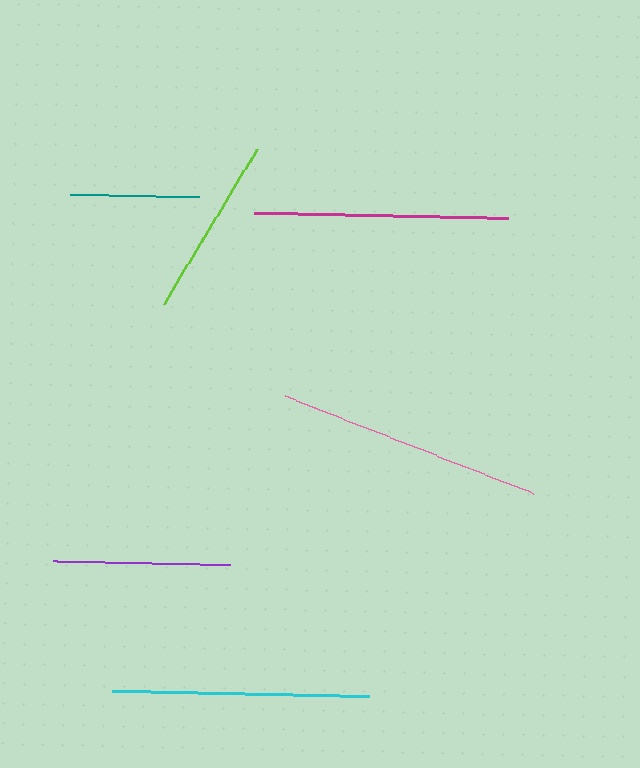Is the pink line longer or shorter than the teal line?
The pink line is longer than the teal line.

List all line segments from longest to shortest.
From longest to shortest: pink, cyan, magenta, lime, purple, teal.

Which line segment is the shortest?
The teal line is the shortest at approximately 130 pixels.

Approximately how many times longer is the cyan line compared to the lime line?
The cyan line is approximately 1.4 times the length of the lime line.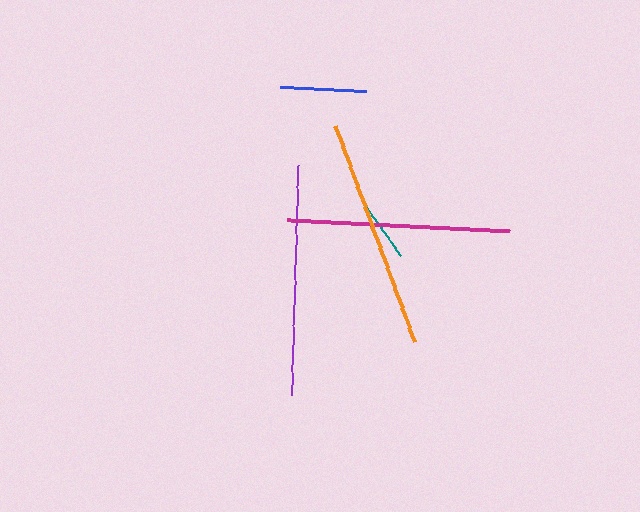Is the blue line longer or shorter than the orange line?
The orange line is longer than the blue line.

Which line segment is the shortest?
The teal line is the shortest at approximately 65 pixels.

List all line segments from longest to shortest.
From longest to shortest: orange, purple, magenta, blue, teal.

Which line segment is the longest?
The orange line is the longest at approximately 231 pixels.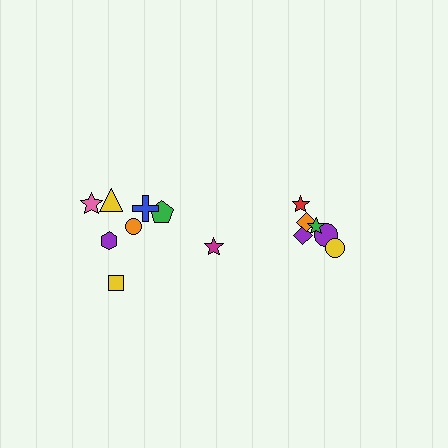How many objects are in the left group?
There are 8 objects.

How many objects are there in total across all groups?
There are 14 objects.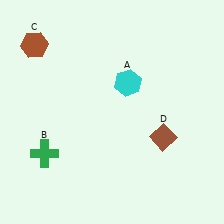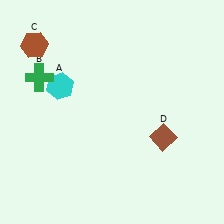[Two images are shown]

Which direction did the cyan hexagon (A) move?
The cyan hexagon (A) moved left.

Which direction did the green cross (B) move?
The green cross (B) moved up.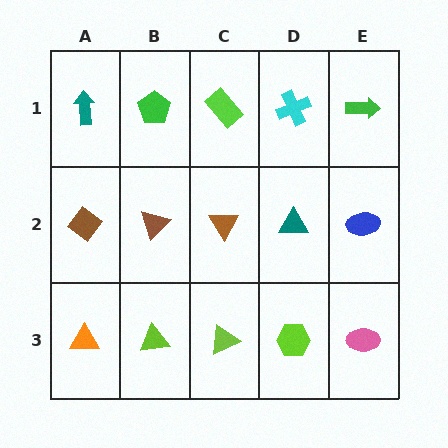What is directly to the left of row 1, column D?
A lime rectangle.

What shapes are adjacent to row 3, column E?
A blue ellipse (row 2, column E), a lime hexagon (row 3, column D).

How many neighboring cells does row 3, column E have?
2.